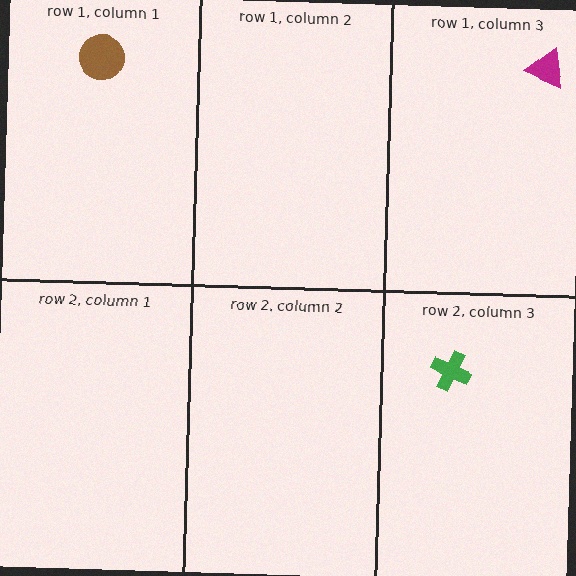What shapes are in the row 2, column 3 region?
The green cross.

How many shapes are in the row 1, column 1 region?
1.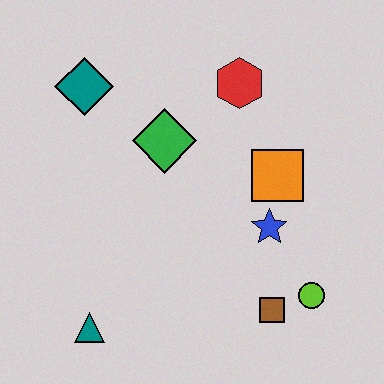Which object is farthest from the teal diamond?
The lime circle is farthest from the teal diamond.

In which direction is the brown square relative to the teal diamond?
The brown square is below the teal diamond.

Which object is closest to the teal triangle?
The brown square is closest to the teal triangle.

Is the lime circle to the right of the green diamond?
Yes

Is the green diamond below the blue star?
No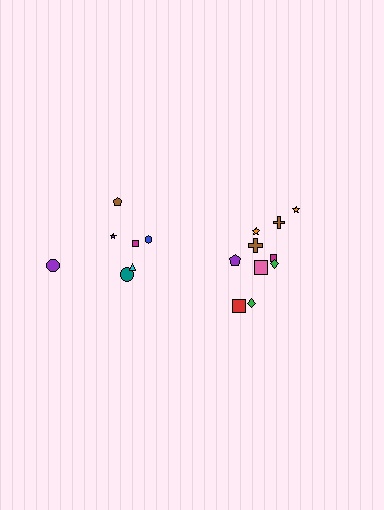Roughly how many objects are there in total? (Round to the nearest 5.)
Roughly 15 objects in total.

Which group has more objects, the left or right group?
The right group.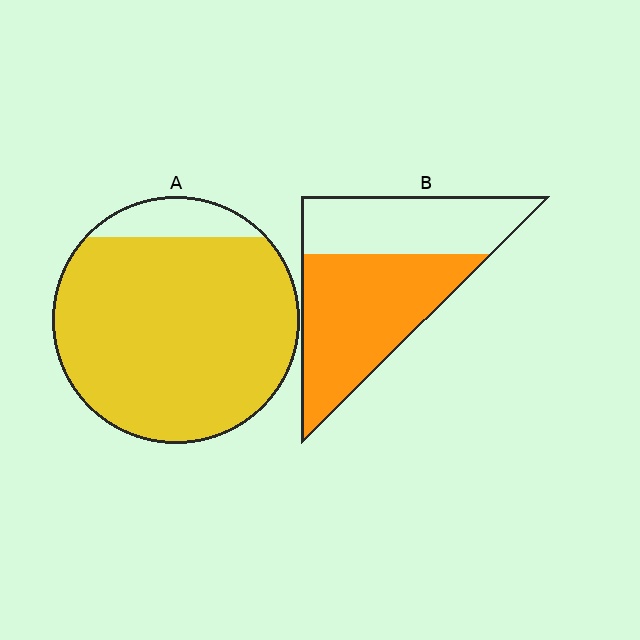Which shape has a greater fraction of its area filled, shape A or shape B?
Shape A.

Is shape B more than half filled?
Yes.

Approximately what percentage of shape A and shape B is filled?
A is approximately 90% and B is approximately 60%.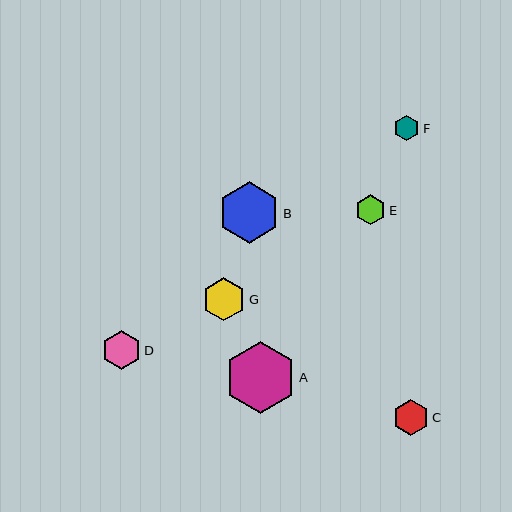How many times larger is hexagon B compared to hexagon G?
Hexagon B is approximately 1.4 times the size of hexagon G.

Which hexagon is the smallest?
Hexagon F is the smallest with a size of approximately 25 pixels.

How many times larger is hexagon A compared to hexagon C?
Hexagon A is approximately 2.0 times the size of hexagon C.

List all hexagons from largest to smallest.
From largest to smallest: A, B, G, D, C, E, F.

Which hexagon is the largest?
Hexagon A is the largest with a size of approximately 72 pixels.